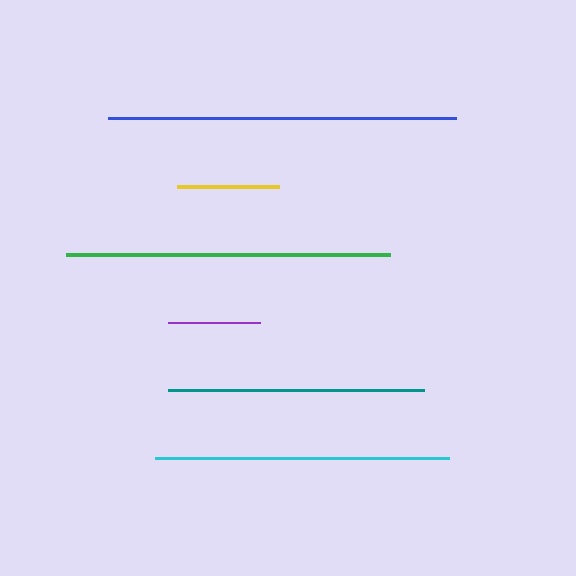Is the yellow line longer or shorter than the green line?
The green line is longer than the yellow line.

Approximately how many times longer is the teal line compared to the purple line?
The teal line is approximately 2.8 times the length of the purple line.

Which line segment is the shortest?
The purple line is the shortest at approximately 92 pixels.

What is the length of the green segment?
The green segment is approximately 324 pixels long.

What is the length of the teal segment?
The teal segment is approximately 256 pixels long.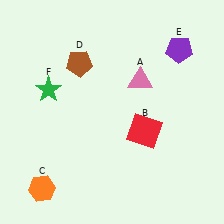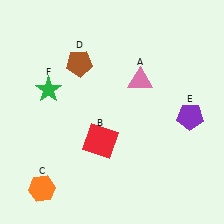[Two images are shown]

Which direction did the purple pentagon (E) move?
The purple pentagon (E) moved down.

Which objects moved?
The objects that moved are: the red square (B), the purple pentagon (E).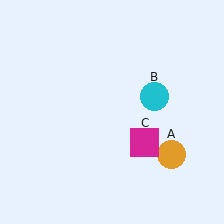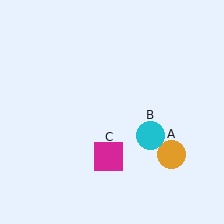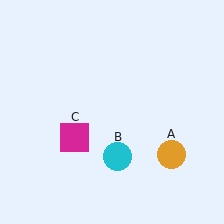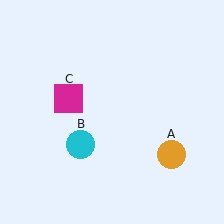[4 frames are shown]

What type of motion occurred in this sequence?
The cyan circle (object B), magenta square (object C) rotated clockwise around the center of the scene.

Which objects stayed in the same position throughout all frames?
Orange circle (object A) remained stationary.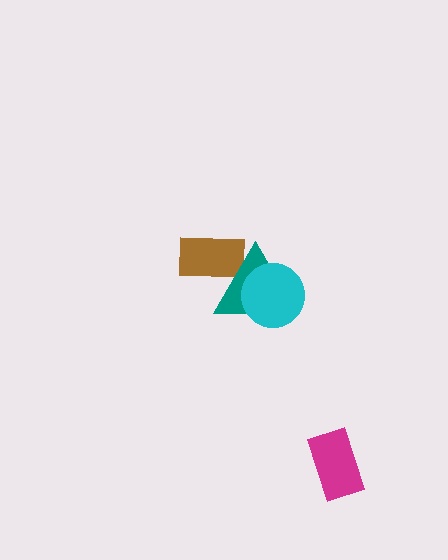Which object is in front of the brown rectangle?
The teal triangle is in front of the brown rectangle.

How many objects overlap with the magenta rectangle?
0 objects overlap with the magenta rectangle.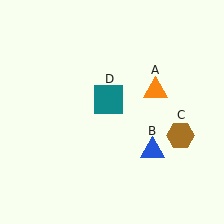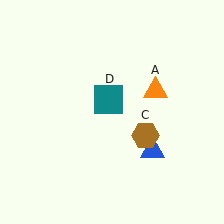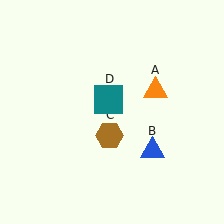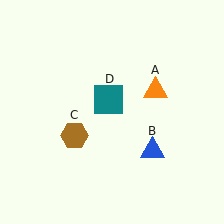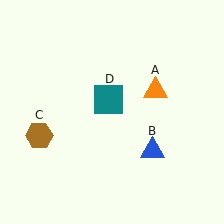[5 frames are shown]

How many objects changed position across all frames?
1 object changed position: brown hexagon (object C).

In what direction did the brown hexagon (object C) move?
The brown hexagon (object C) moved left.